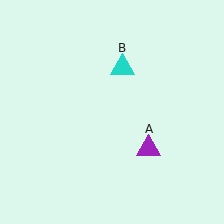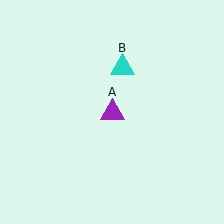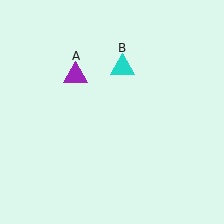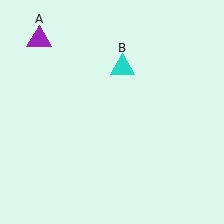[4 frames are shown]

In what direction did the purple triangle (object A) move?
The purple triangle (object A) moved up and to the left.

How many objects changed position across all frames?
1 object changed position: purple triangle (object A).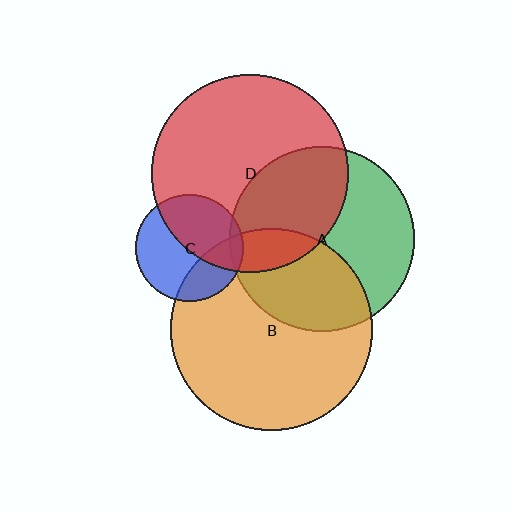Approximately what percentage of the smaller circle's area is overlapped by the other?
Approximately 40%.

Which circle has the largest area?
Circle B (orange).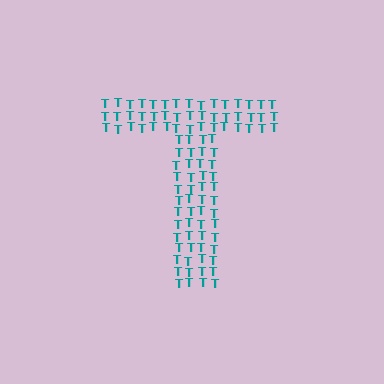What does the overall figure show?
The overall figure shows the letter T.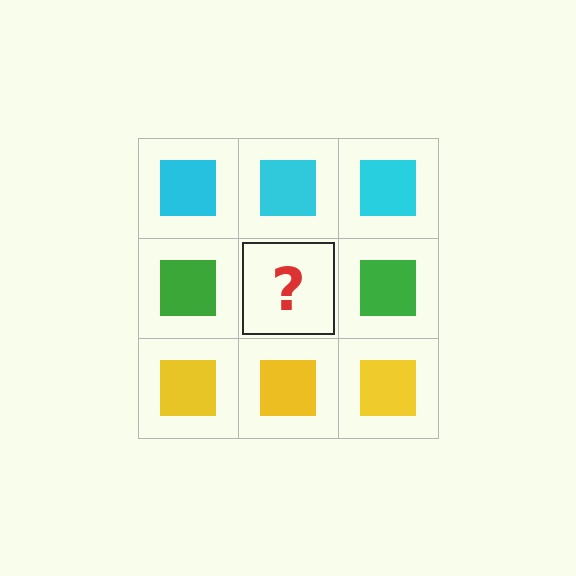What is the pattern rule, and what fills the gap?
The rule is that each row has a consistent color. The gap should be filled with a green square.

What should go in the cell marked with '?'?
The missing cell should contain a green square.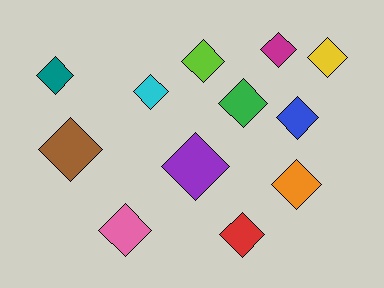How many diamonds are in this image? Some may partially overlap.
There are 12 diamonds.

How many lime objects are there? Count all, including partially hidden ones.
There is 1 lime object.